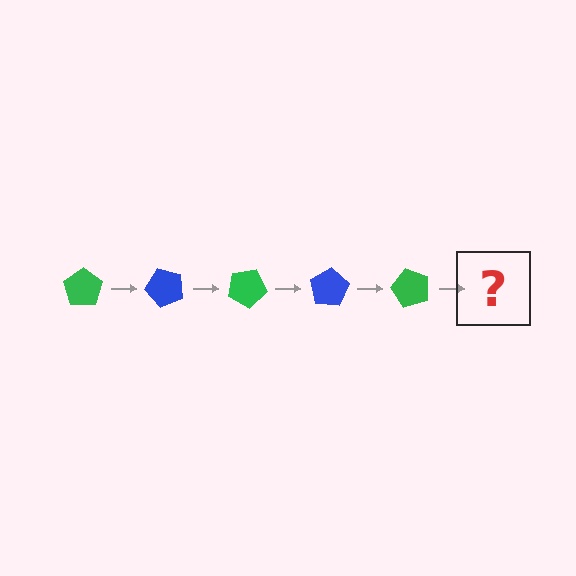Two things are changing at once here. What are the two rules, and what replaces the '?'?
The two rules are that it rotates 50 degrees each step and the color cycles through green and blue. The '?' should be a blue pentagon, rotated 250 degrees from the start.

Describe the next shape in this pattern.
It should be a blue pentagon, rotated 250 degrees from the start.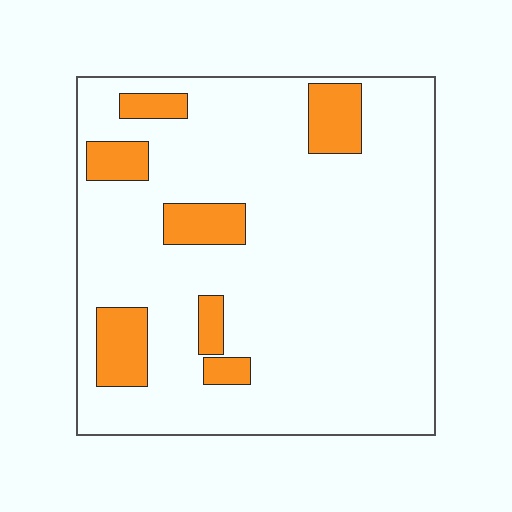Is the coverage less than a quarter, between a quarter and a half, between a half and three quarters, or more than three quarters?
Less than a quarter.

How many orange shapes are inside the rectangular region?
7.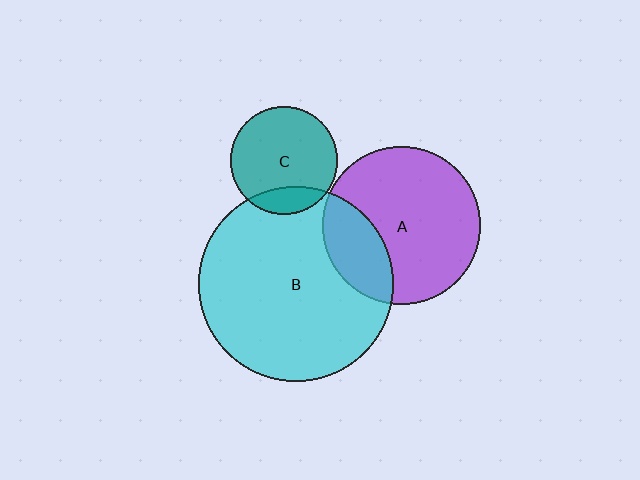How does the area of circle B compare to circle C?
Approximately 3.3 times.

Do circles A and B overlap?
Yes.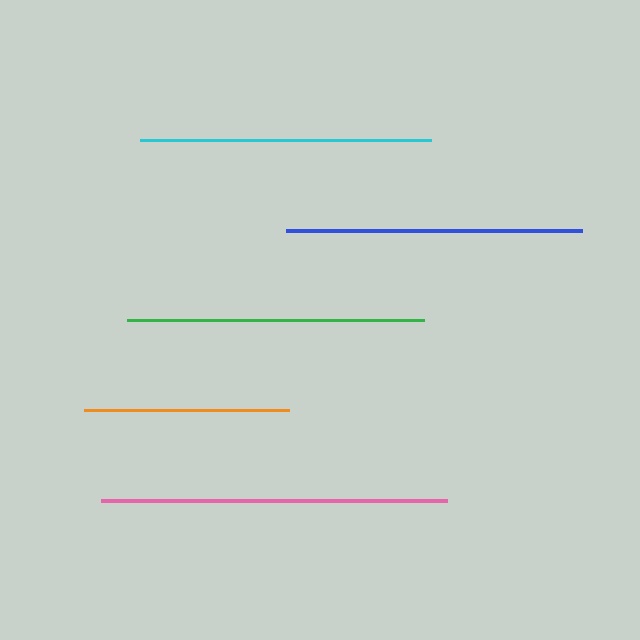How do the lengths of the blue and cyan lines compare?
The blue and cyan lines are approximately the same length.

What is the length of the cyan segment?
The cyan segment is approximately 291 pixels long.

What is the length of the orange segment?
The orange segment is approximately 205 pixels long.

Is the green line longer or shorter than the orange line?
The green line is longer than the orange line.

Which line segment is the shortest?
The orange line is the shortest at approximately 205 pixels.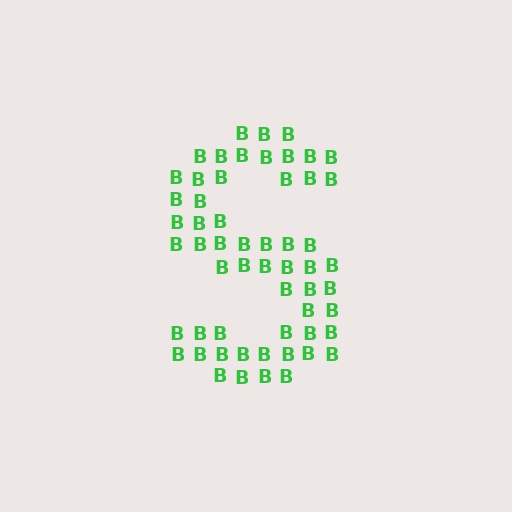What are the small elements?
The small elements are letter B's.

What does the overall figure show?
The overall figure shows the letter S.